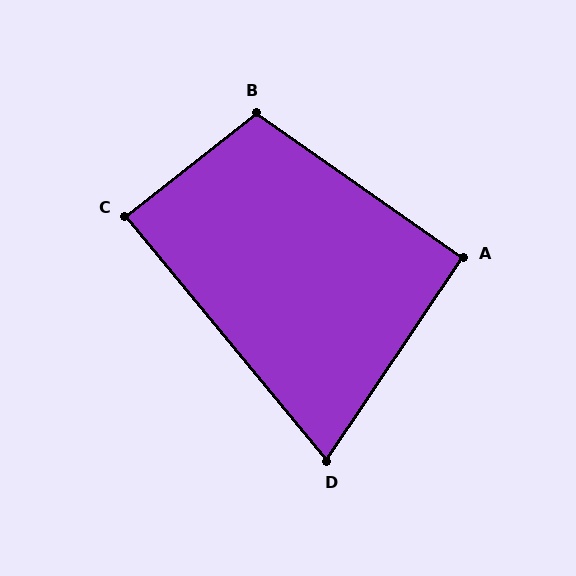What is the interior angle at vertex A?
Approximately 91 degrees (approximately right).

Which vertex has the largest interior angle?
B, at approximately 107 degrees.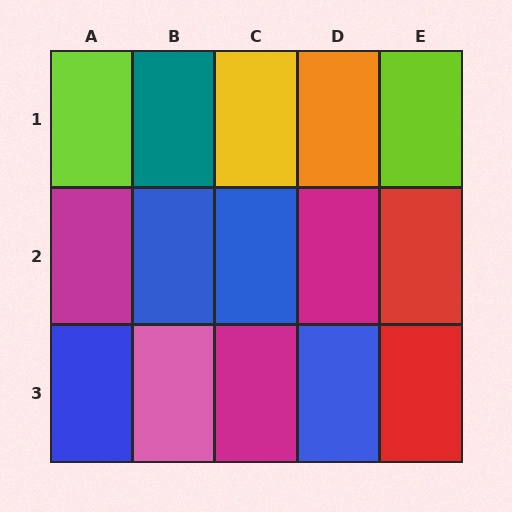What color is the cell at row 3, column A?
Blue.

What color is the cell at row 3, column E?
Red.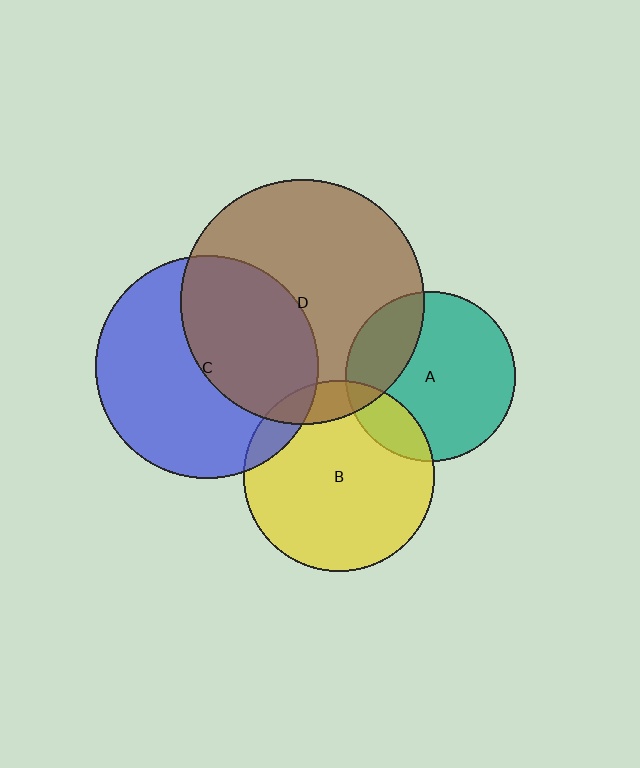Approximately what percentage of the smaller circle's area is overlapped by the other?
Approximately 45%.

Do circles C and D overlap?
Yes.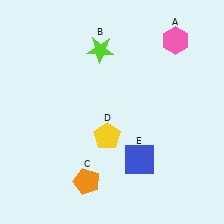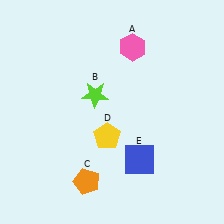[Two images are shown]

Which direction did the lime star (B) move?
The lime star (B) moved down.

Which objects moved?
The objects that moved are: the pink hexagon (A), the lime star (B).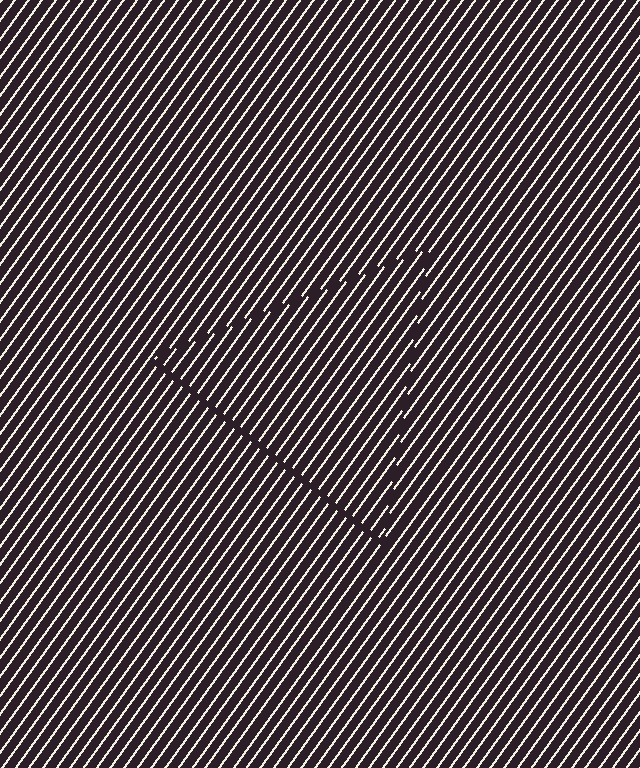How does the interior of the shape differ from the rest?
The interior of the shape contains the same grating, shifted by half a period — the contour is defined by the phase discontinuity where line-ends from the inner and outer gratings abut.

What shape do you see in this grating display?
An illusory triangle. The interior of the shape contains the same grating, shifted by half a period — the contour is defined by the phase discontinuity where line-ends from the inner and outer gratings abut.